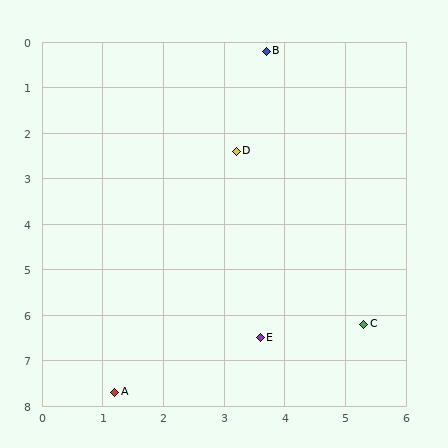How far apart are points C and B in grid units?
Points C and B are about 6.2 grid units apart.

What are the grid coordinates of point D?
Point D is at approximately (3.2, 2.4).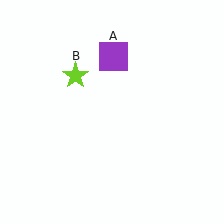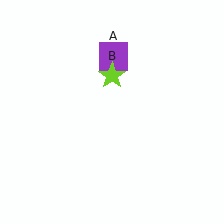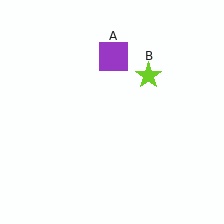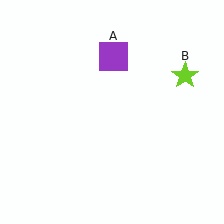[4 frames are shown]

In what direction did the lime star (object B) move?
The lime star (object B) moved right.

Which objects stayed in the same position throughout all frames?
Purple square (object A) remained stationary.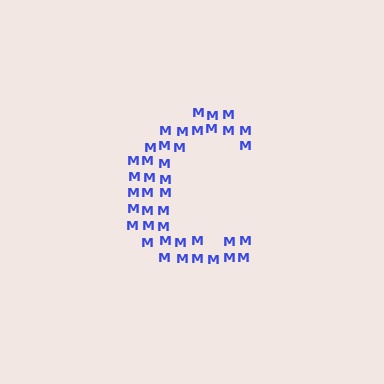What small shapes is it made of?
It is made of small letter M's.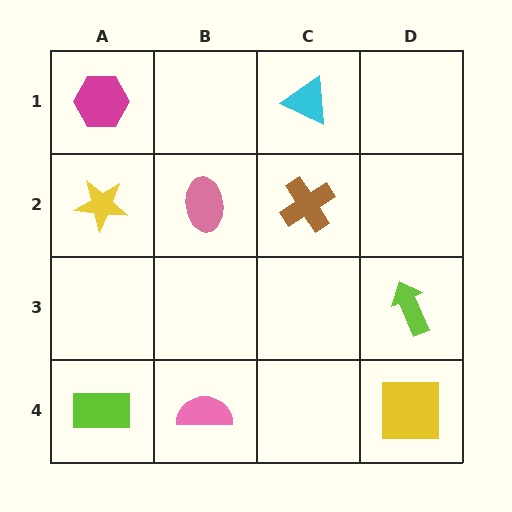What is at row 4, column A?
A lime rectangle.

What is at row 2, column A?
A yellow star.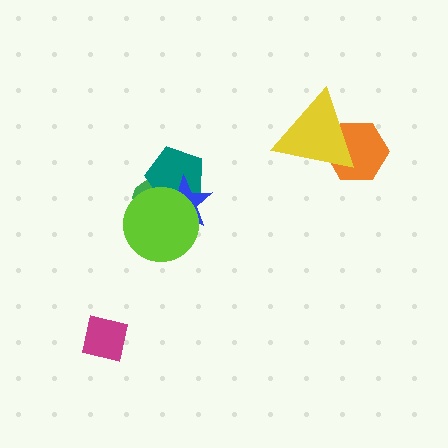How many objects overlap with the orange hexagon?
1 object overlaps with the orange hexagon.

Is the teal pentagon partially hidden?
Yes, it is partially covered by another shape.